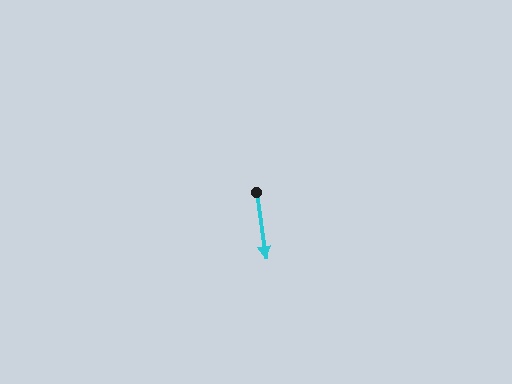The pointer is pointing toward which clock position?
Roughly 6 o'clock.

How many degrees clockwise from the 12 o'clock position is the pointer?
Approximately 172 degrees.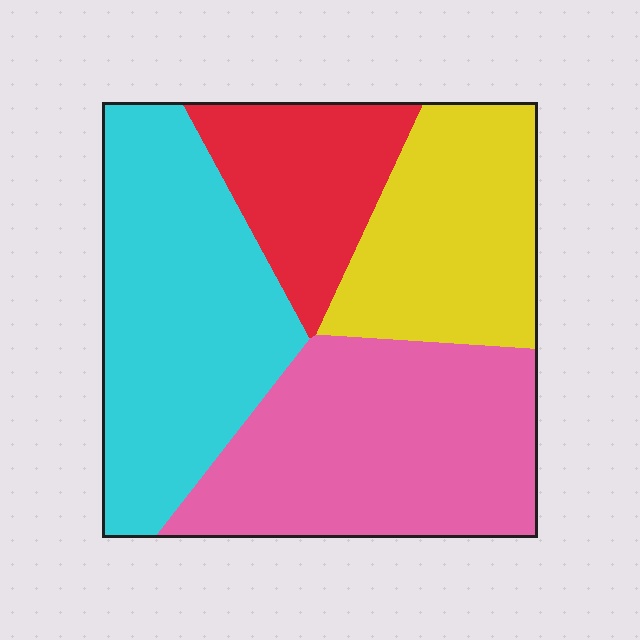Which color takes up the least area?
Red, at roughly 15%.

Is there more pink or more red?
Pink.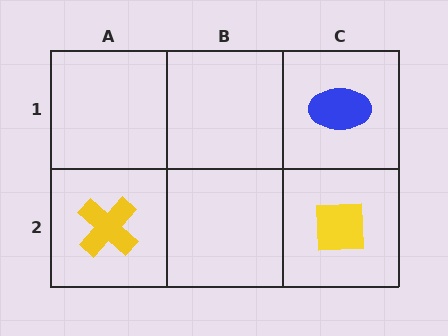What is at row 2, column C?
A yellow square.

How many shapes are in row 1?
1 shape.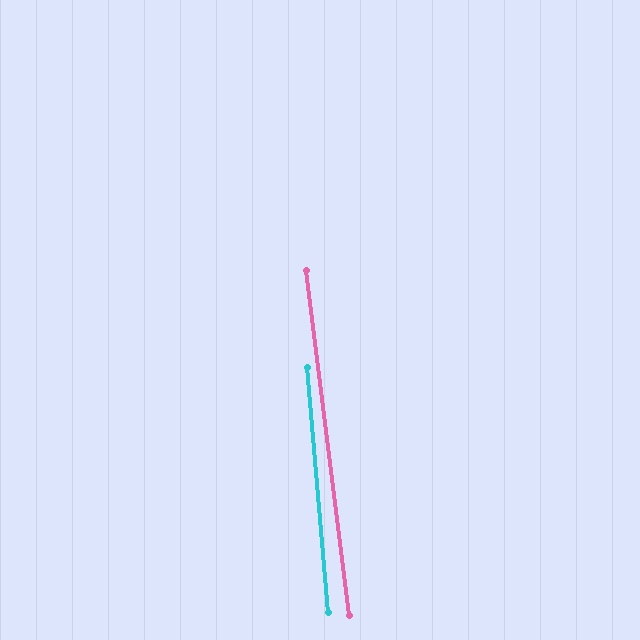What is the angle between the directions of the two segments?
Approximately 2 degrees.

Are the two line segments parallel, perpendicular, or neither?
Parallel — their directions differ by only 2.0°.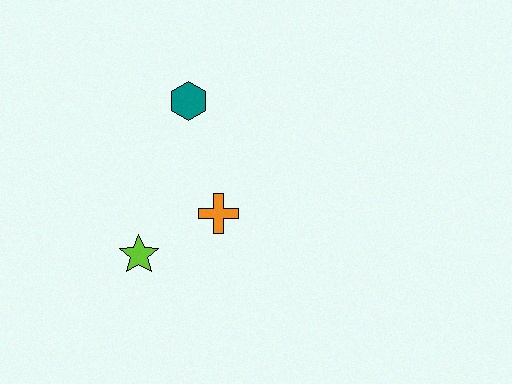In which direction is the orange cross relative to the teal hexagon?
The orange cross is below the teal hexagon.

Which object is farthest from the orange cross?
The teal hexagon is farthest from the orange cross.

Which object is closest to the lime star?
The orange cross is closest to the lime star.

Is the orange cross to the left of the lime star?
No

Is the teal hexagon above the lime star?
Yes